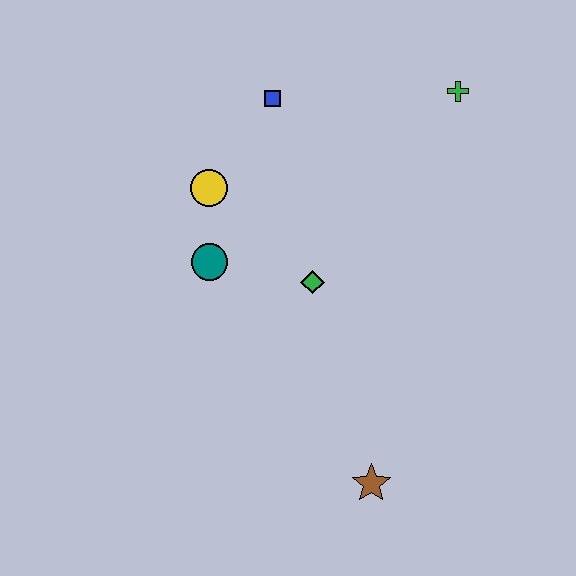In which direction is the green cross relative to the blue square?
The green cross is to the right of the blue square.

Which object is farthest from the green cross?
The brown star is farthest from the green cross.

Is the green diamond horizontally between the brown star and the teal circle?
Yes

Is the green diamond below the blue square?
Yes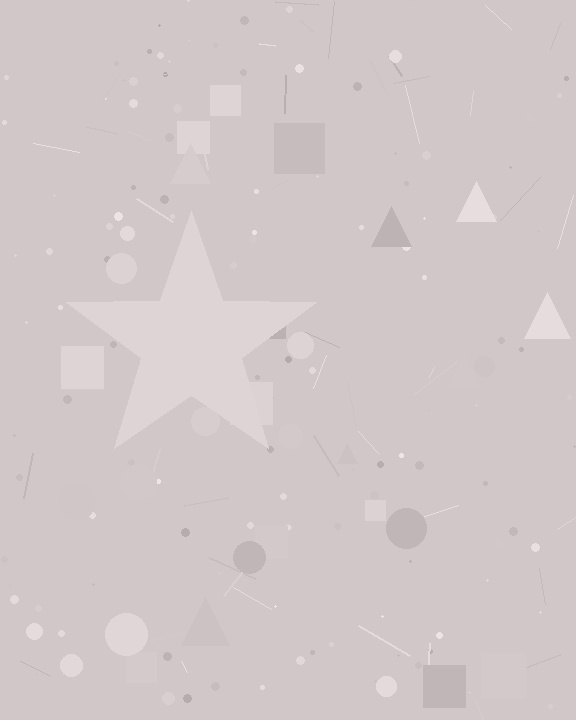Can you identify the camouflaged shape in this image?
The camouflaged shape is a star.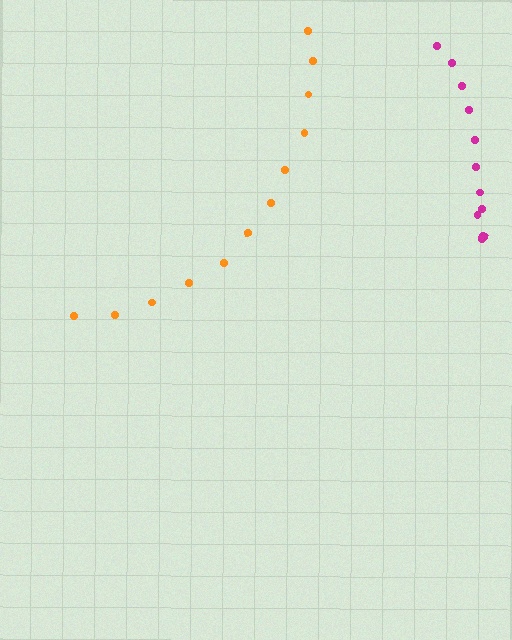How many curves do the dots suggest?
There are 2 distinct paths.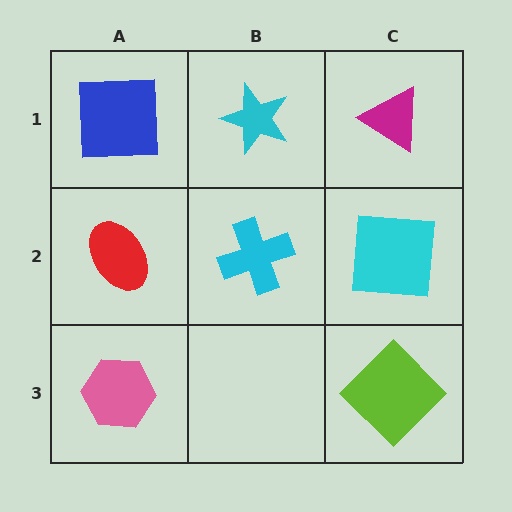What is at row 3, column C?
A lime diamond.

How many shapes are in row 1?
3 shapes.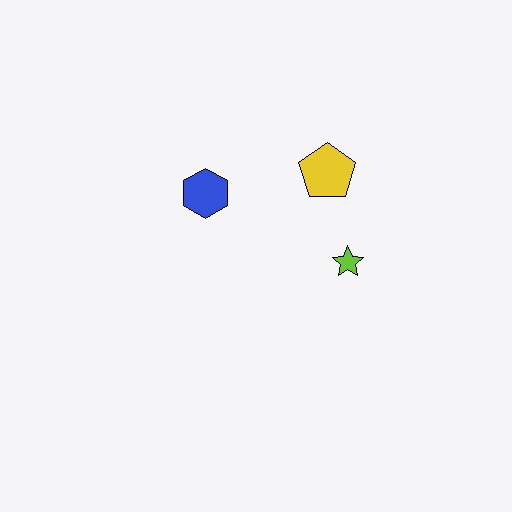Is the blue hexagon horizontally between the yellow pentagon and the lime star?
No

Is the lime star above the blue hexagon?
No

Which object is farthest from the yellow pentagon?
The blue hexagon is farthest from the yellow pentagon.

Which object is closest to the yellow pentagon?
The lime star is closest to the yellow pentagon.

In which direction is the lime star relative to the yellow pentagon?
The lime star is below the yellow pentagon.